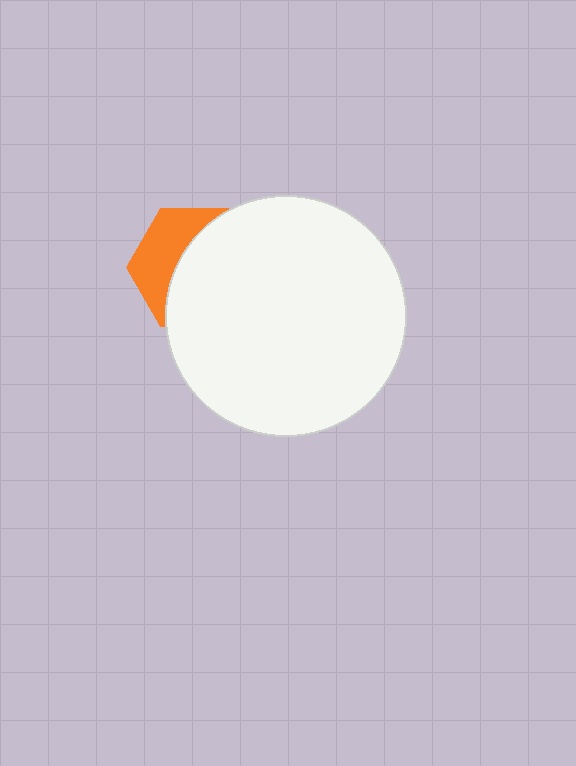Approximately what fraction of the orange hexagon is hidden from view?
Roughly 62% of the orange hexagon is hidden behind the white circle.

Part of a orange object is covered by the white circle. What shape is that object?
It is a hexagon.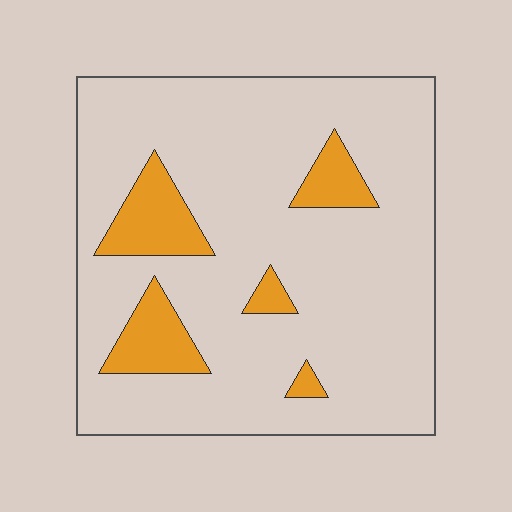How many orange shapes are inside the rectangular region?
5.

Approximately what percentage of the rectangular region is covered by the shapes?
Approximately 15%.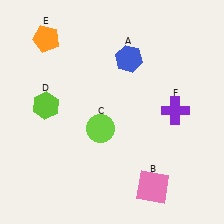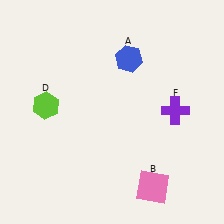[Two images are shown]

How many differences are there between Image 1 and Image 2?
There are 2 differences between the two images.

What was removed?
The lime circle (C), the orange pentagon (E) were removed in Image 2.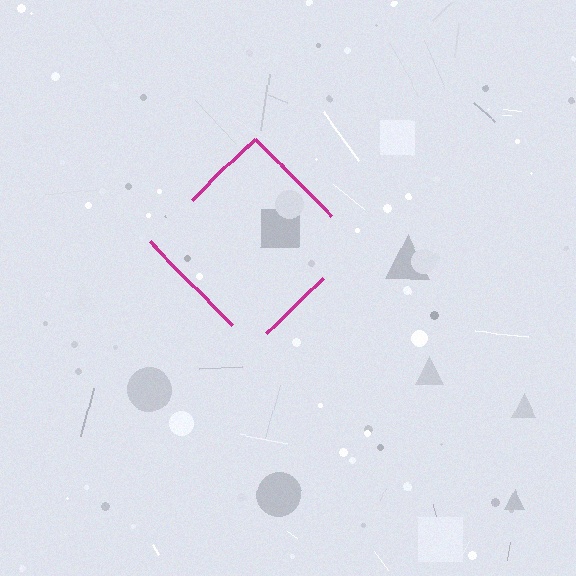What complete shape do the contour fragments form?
The contour fragments form a diamond.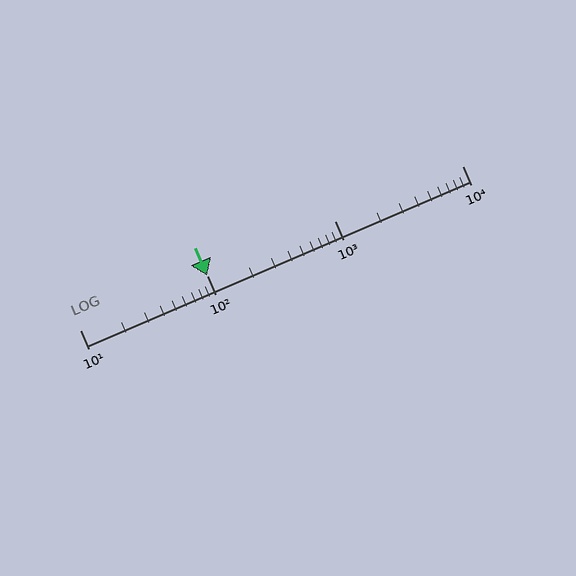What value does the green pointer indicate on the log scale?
The pointer indicates approximately 100.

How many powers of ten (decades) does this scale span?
The scale spans 3 decades, from 10 to 10000.